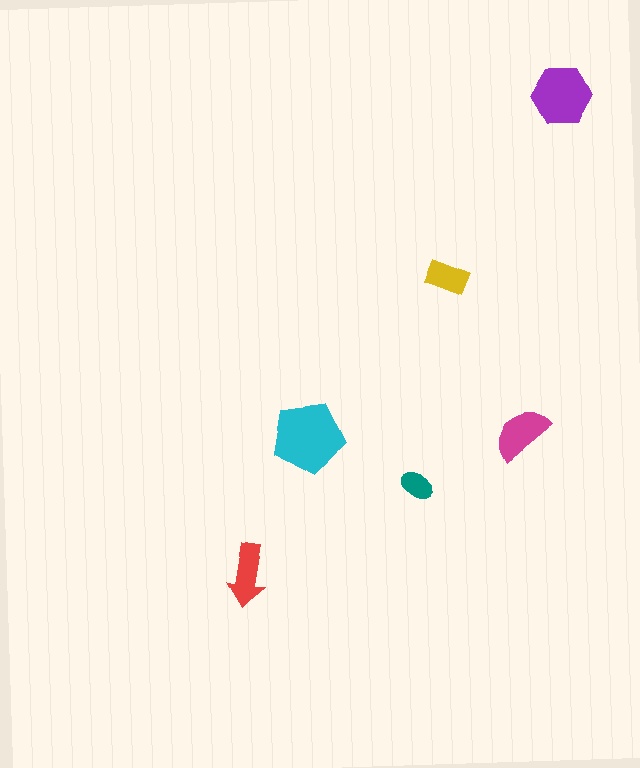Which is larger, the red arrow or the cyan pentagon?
The cyan pentagon.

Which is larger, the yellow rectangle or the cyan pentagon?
The cyan pentagon.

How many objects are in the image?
There are 6 objects in the image.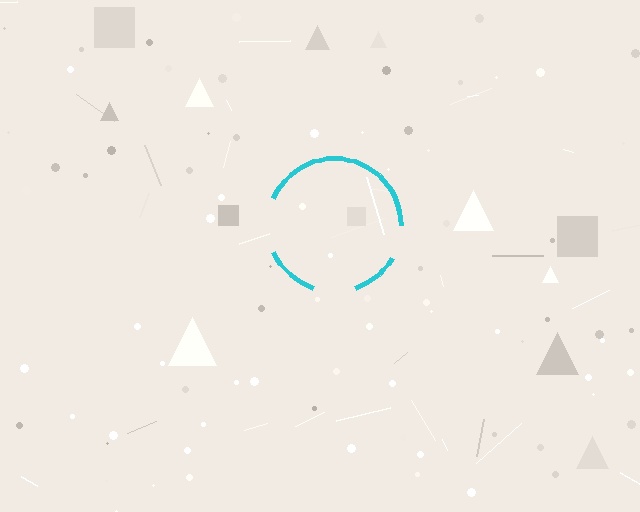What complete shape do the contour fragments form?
The contour fragments form a circle.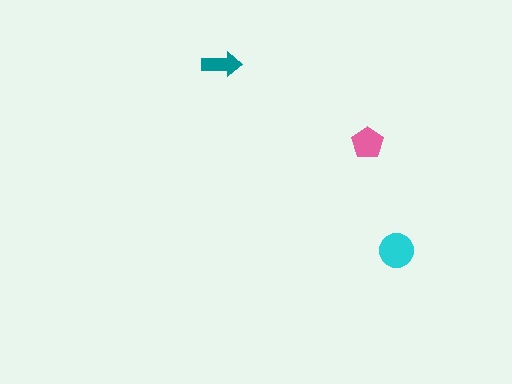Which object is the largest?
The cyan circle.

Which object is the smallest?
The teal arrow.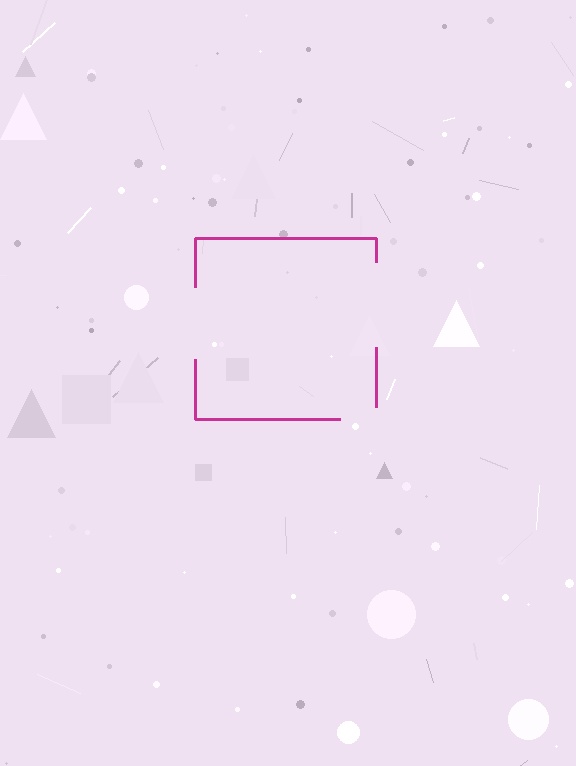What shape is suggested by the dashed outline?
The dashed outline suggests a square.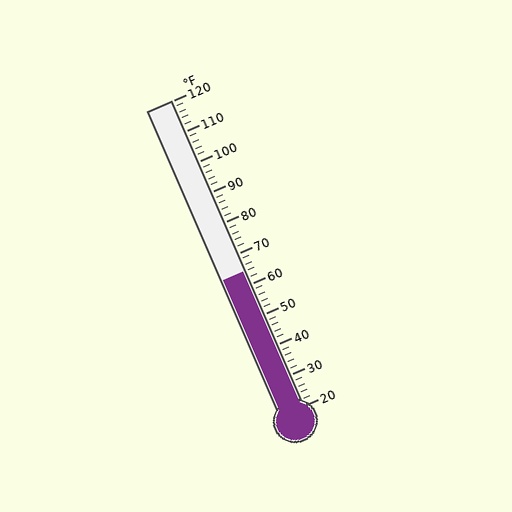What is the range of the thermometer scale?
The thermometer scale ranges from 20°F to 120°F.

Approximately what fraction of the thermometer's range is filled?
The thermometer is filled to approximately 45% of its range.